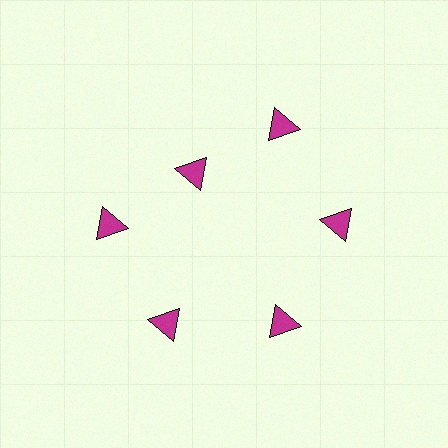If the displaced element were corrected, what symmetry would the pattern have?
It would have 6-fold rotational symmetry — the pattern would map onto itself every 60 degrees.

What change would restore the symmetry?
The symmetry would be restored by moving it outward, back onto the ring so that all 6 triangles sit at equal angles and equal distance from the center.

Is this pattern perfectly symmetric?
No. The 6 magenta triangles are arranged in a ring, but one element near the 11 o'clock position is pulled inward toward the center, breaking the 6-fold rotational symmetry.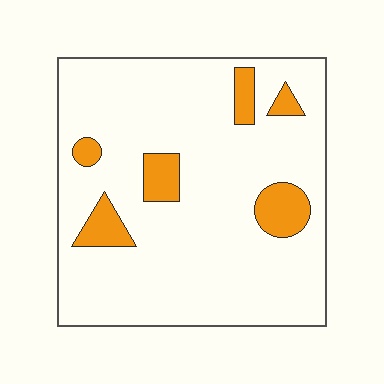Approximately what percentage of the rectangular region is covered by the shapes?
Approximately 10%.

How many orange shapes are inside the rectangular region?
6.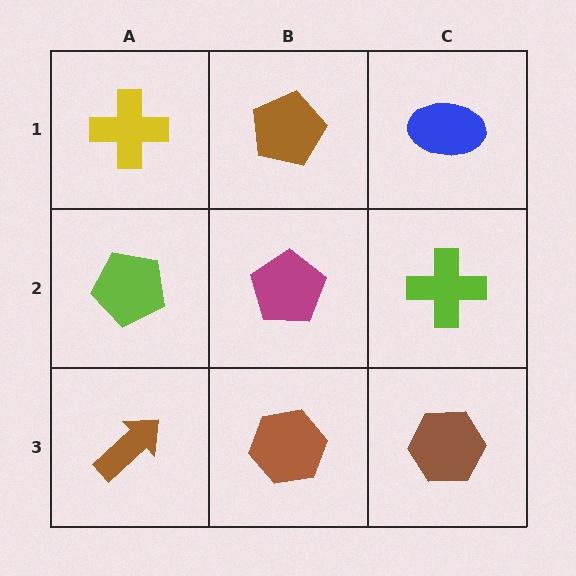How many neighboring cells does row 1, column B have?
3.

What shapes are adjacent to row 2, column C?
A blue ellipse (row 1, column C), a brown hexagon (row 3, column C), a magenta pentagon (row 2, column B).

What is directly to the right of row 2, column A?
A magenta pentagon.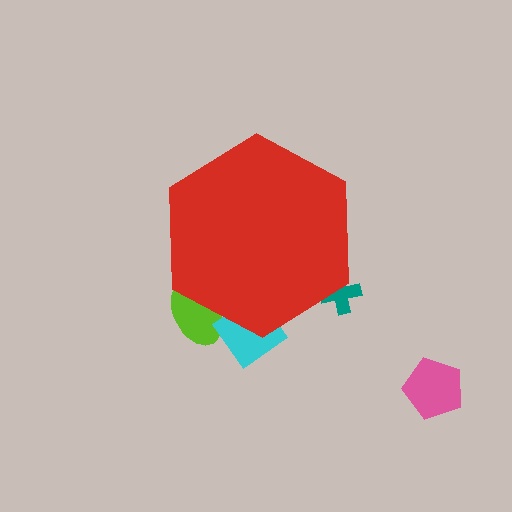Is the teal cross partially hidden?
Yes, the teal cross is partially hidden behind the red hexagon.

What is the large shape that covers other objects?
A red hexagon.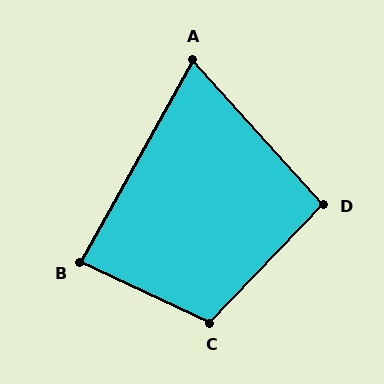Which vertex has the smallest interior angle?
A, at approximately 71 degrees.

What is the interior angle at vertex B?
Approximately 86 degrees (approximately right).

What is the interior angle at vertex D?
Approximately 94 degrees (approximately right).